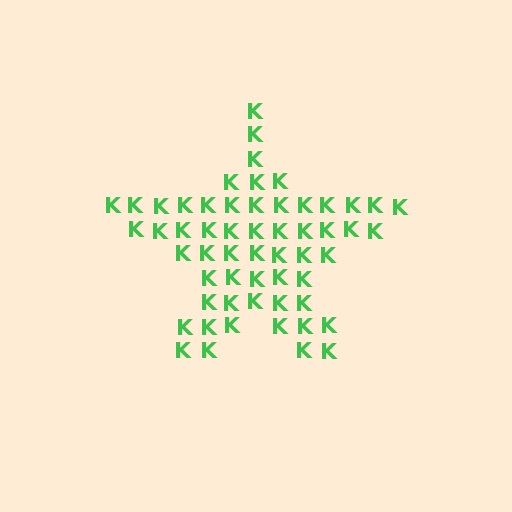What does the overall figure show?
The overall figure shows a star.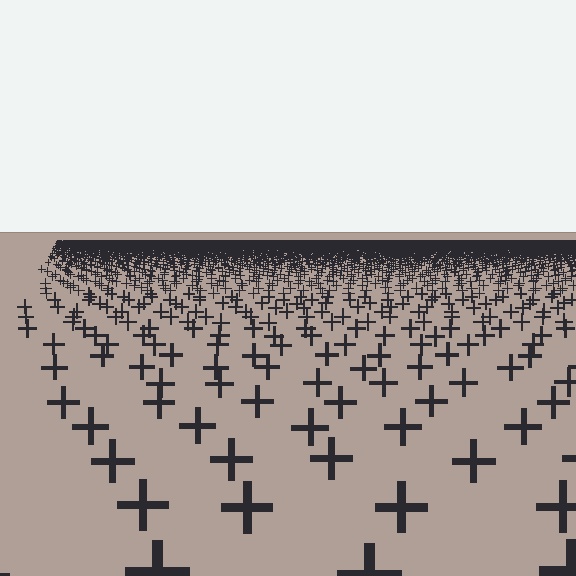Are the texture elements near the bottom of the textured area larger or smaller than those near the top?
Larger. Near the bottom, elements are closer to the viewer and appear at a bigger on-screen size.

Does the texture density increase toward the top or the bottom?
Density increases toward the top.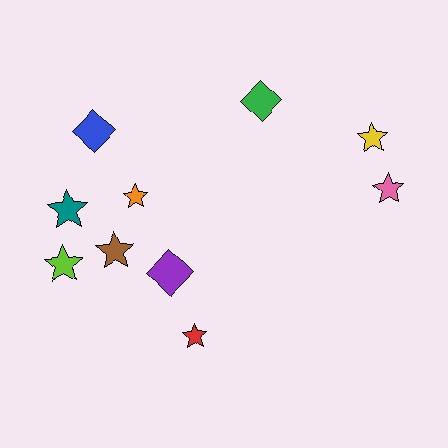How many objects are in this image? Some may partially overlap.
There are 10 objects.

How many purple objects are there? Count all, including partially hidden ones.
There is 1 purple object.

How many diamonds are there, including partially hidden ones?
There are 3 diamonds.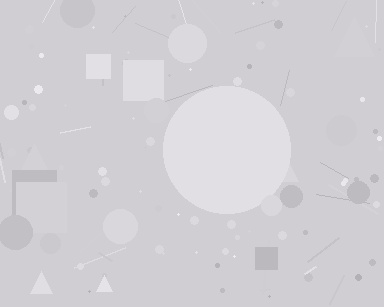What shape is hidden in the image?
A circle is hidden in the image.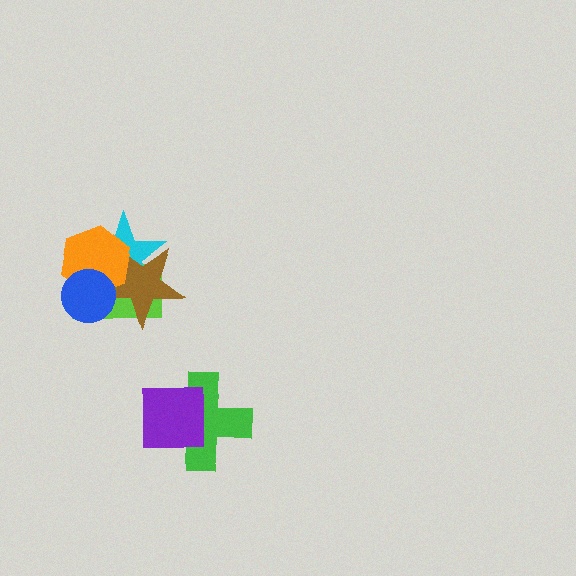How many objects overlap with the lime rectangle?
4 objects overlap with the lime rectangle.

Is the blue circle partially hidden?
No, no other shape covers it.